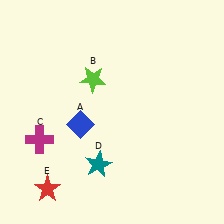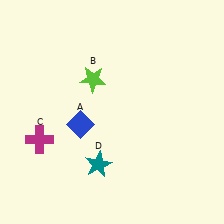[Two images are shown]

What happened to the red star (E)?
The red star (E) was removed in Image 2. It was in the bottom-left area of Image 1.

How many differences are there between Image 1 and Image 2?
There is 1 difference between the two images.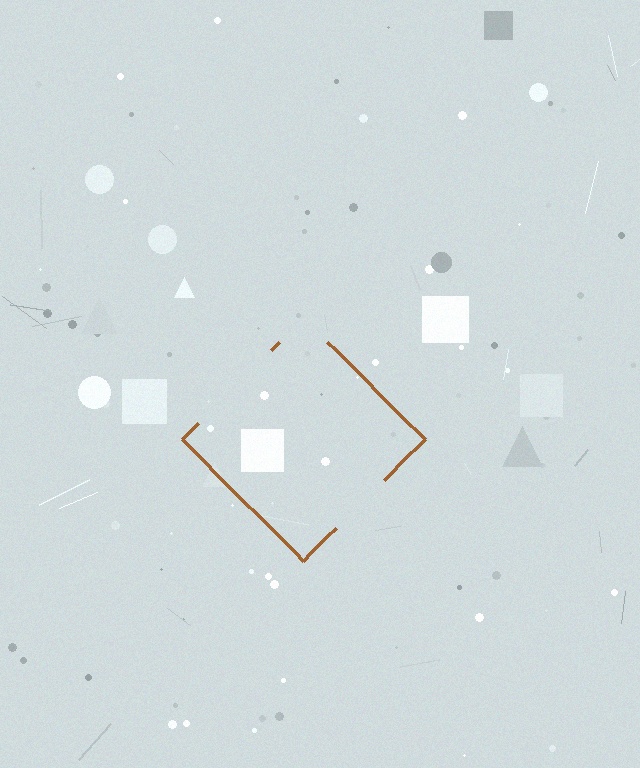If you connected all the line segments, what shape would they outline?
They would outline a diamond.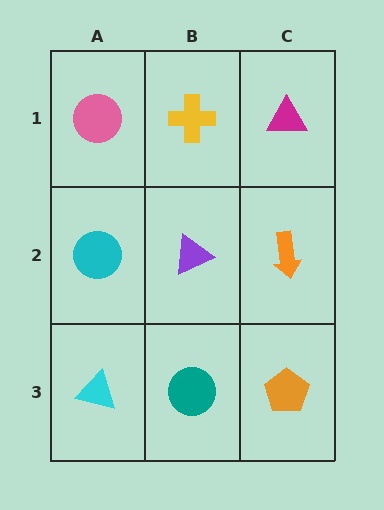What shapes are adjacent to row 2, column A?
A pink circle (row 1, column A), a cyan triangle (row 3, column A), a purple triangle (row 2, column B).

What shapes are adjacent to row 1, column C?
An orange arrow (row 2, column C), a yellow cross (row 1, column B).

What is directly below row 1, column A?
A cyan circle.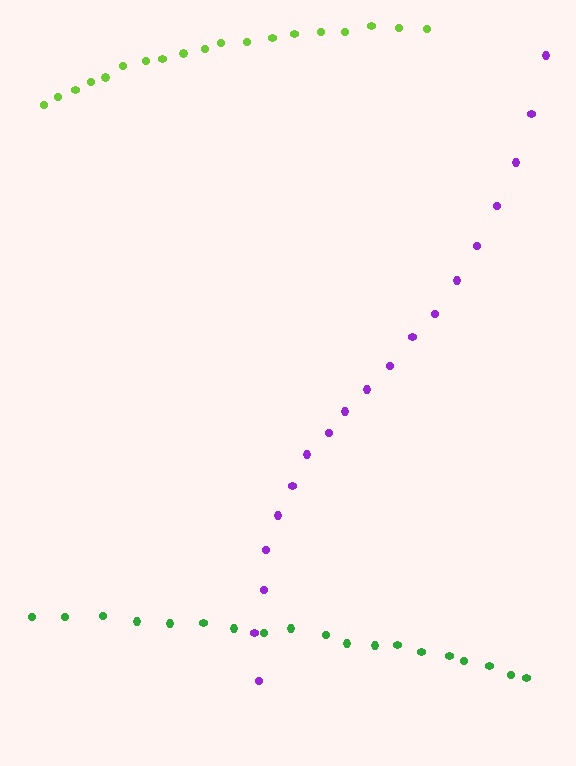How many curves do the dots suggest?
There are 3 distinct paths.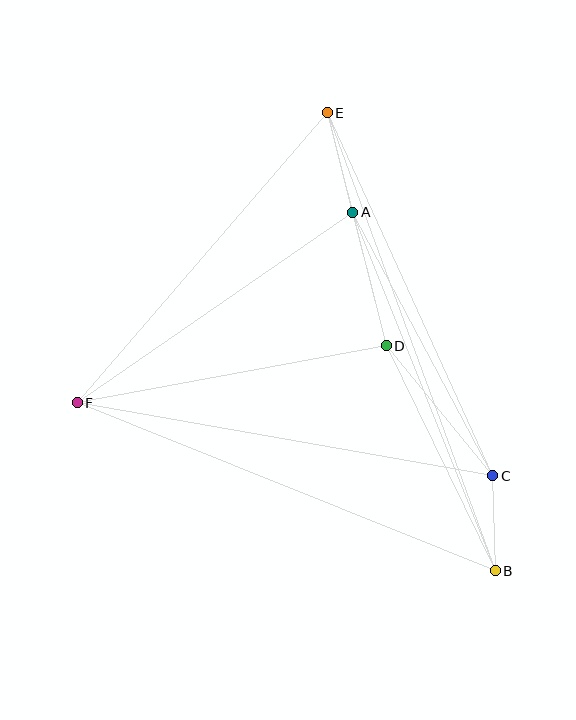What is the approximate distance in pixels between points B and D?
The distance between B and D is approximately 250 pixels.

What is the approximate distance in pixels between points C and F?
The distance between C and F is approximately 422 pixels.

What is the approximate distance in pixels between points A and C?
The distance between A and C is approximately 299 pixels.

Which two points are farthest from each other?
Points B and E are farthest from each other.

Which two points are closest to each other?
Points B and C are closest to each other.